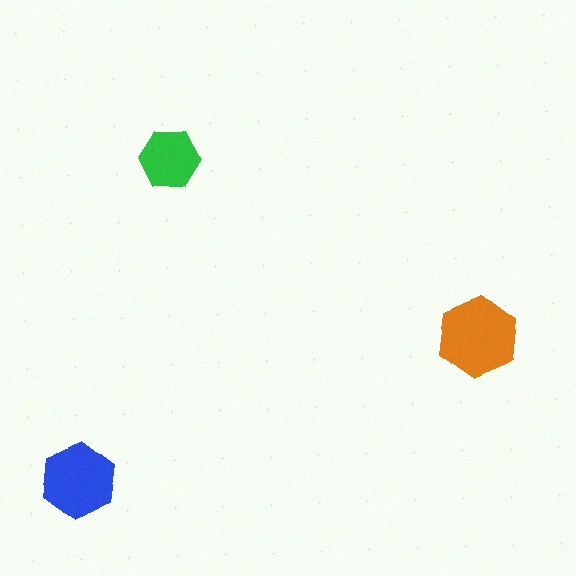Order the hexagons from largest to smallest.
the orange one, the blue one, the green one.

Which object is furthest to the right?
The orange hexagon is rightmost.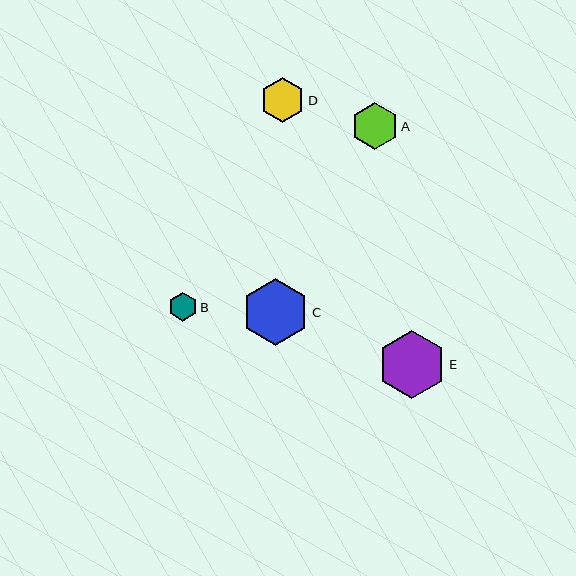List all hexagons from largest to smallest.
From largest to smallest: E, C, A, D, B.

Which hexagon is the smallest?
Hexagon B is the smallest with a size of approximately 29 pixels.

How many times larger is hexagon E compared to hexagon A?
Hexagon E is approximately 1.5 times the size of hexagon A.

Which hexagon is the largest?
Hexagon E is the largest with a size of approximately 68 pixels.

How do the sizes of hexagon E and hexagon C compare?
Hexagon E and hexagon C are approximately the same size.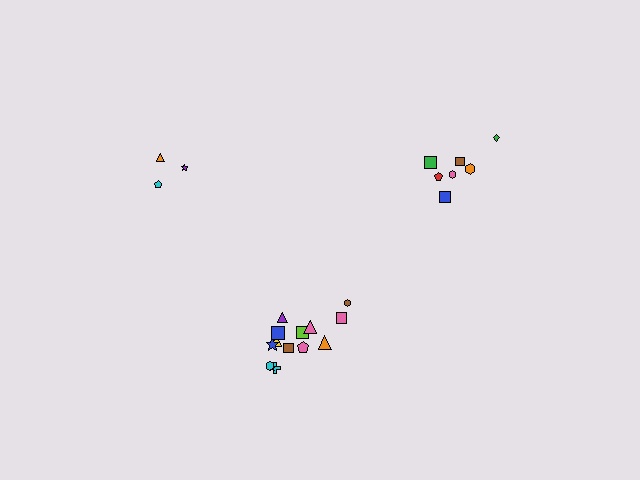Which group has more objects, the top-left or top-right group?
The top-right group.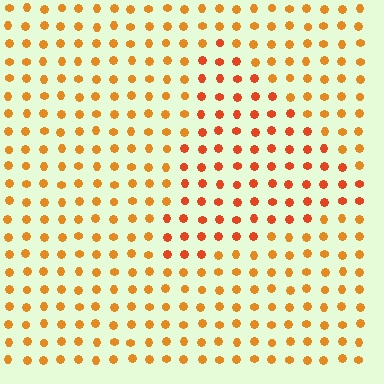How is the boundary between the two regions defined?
The boundary is defined purely by a slight shift in hue (about 22 degrees). Spacing, size, and orientation are identical on both sides.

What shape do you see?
I see a triangle.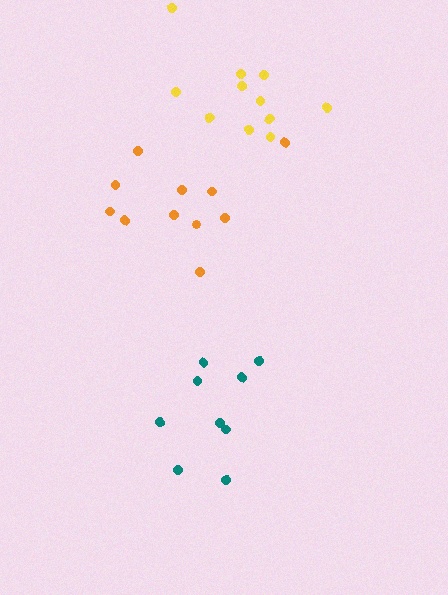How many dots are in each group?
Group 1: 11 dots, Group 2: 11 dots, Group 3: 9 dots (31 total).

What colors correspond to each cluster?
The clusters are colored: orange, yellow, teal.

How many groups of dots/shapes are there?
There are 3 groups.